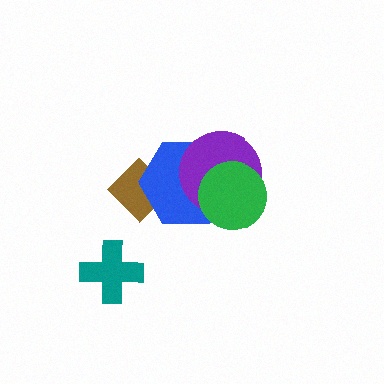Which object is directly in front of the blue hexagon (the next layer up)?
The purple circle is directly in front of the blue hexagon.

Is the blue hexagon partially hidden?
Yes, it is partially covered by another shape.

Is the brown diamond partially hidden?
Yes, it is partially covered by another shape.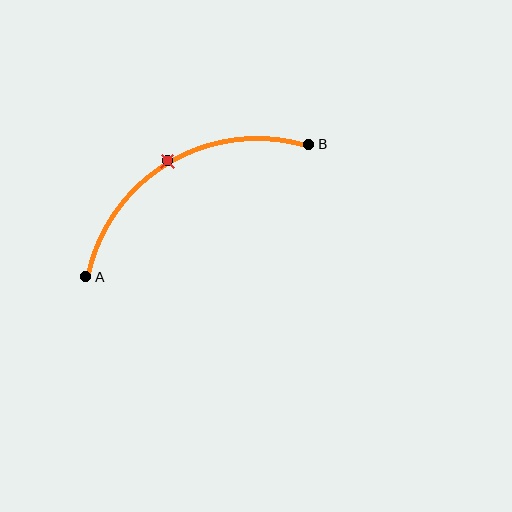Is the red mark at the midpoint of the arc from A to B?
Yes. The red mark lies on the arc at equal arc-length from both A and B — it is the arc midpoint.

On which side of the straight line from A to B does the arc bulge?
The arc bulges above the straight line connecting A and B.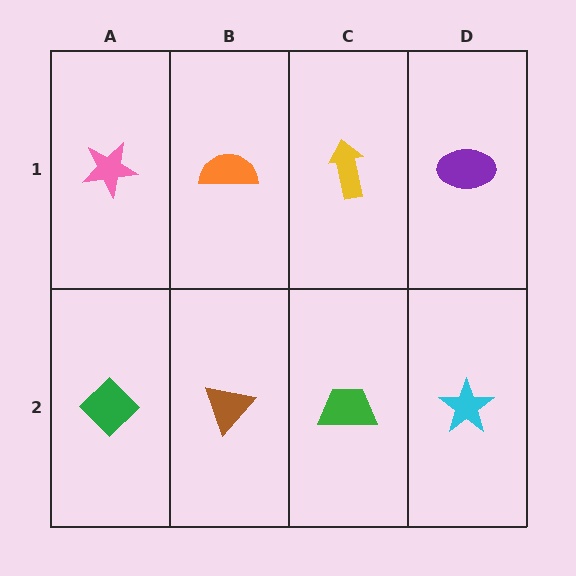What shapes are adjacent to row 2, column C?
A yellow arrow (row 1, column C), a brown triangle (row 2, column B), a cyan star (row 2, column D).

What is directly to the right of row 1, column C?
A purple ellipse.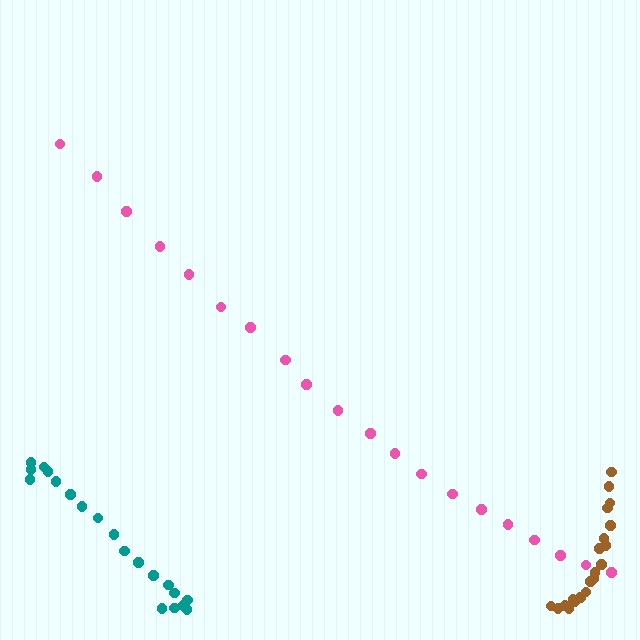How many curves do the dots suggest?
There are 3 distinct paths.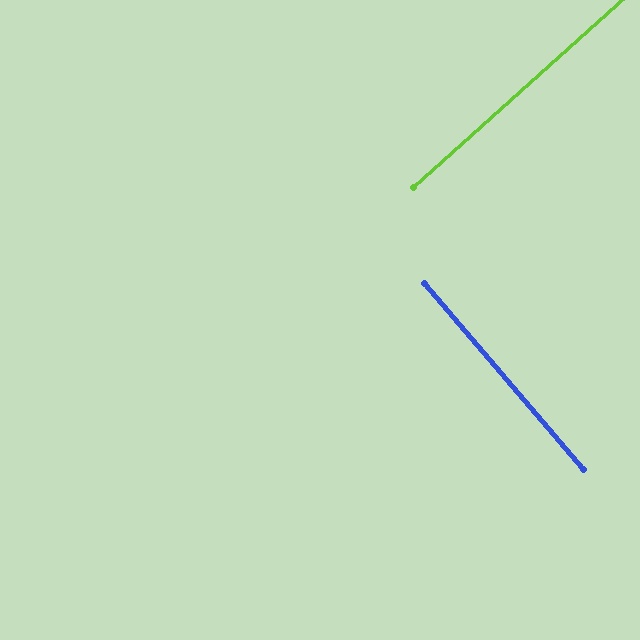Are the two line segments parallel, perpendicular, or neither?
Perpendicular — they meet at approximately 89°.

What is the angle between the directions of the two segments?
Approximately 89 degrees.